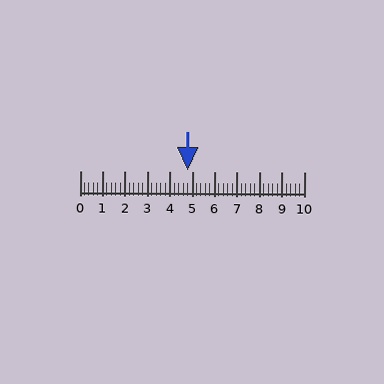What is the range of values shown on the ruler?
The ruler shows values from 0 to 10.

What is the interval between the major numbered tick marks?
The major tick marks are spaced 1 units apart.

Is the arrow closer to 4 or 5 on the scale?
The arrow is closer to 5.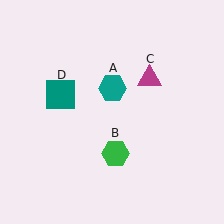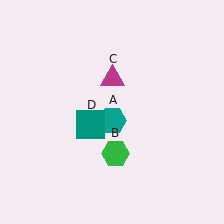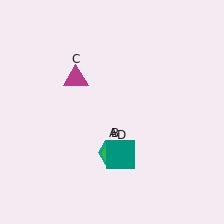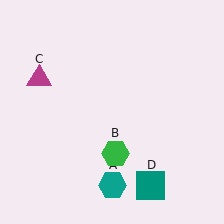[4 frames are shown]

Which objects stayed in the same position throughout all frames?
Green hexagon (object B) remained stationary.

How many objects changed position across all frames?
3 objects changed position: teal hexagon (object A), magenta triangle (object C), teal square (object D).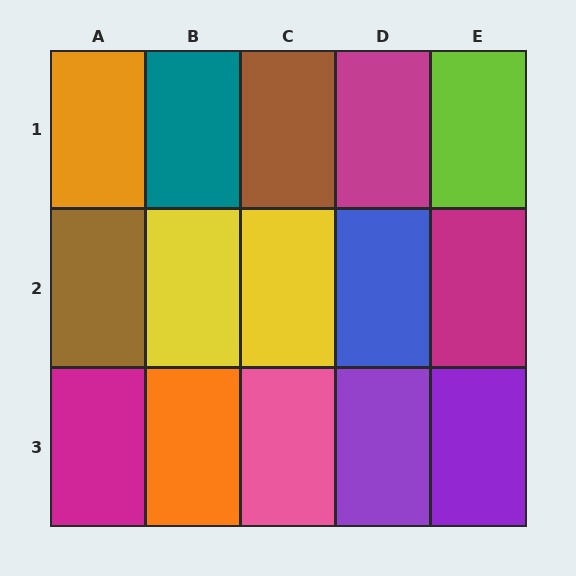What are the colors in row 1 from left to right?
Orange, teal, brown, magenta, lime.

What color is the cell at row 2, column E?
Magenta.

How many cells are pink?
1 cell is pink.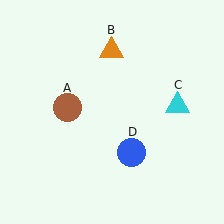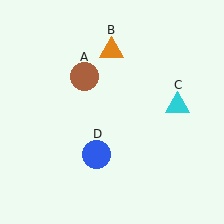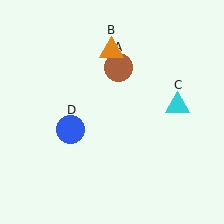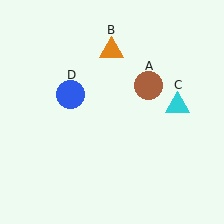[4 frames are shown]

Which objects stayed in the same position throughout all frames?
Orange triangle (object B) and cyan triangle (object C) remained stationary.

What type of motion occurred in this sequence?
The brown circle (object A), blue circle (object D) rotated clockwise around the center of the scene.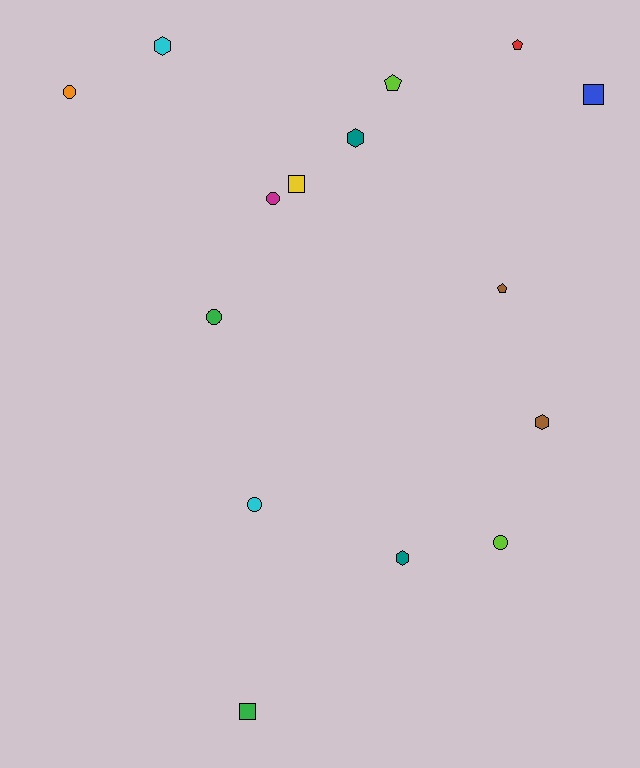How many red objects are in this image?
There is 1 red object.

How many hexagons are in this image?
There are 4 hexagons.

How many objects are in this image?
There are 15 objects.